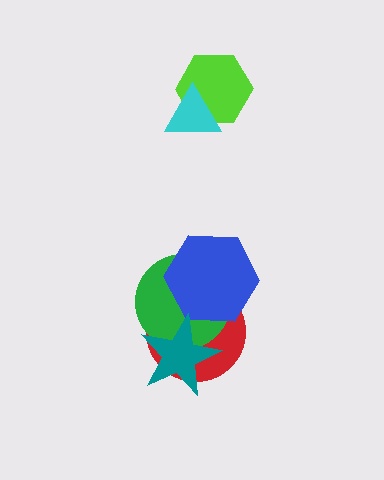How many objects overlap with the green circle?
3 objects overlap with the green circle.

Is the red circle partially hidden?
Yes, it is partially covered by another shape.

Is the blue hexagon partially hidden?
No, no other shape covers it.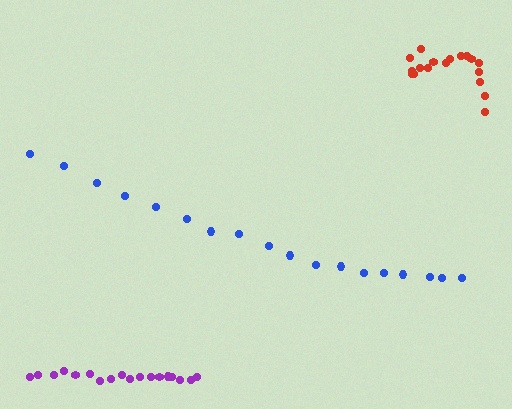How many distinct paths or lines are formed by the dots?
There are 3 distinct paths.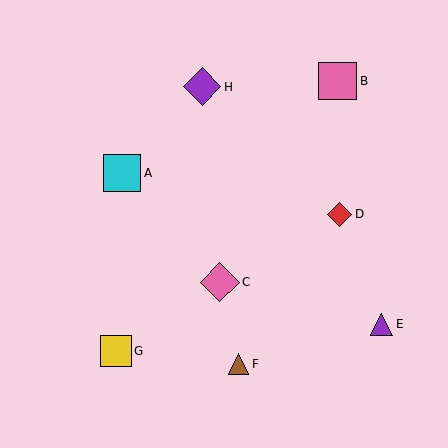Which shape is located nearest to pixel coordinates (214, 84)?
The purple diamond (labeled H) at (202, 87) is nearest to that location.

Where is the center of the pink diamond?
The center of the pink diamond is at (220, 282).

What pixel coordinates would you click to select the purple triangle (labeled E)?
Click at (381, 324) to select the purple triangle E.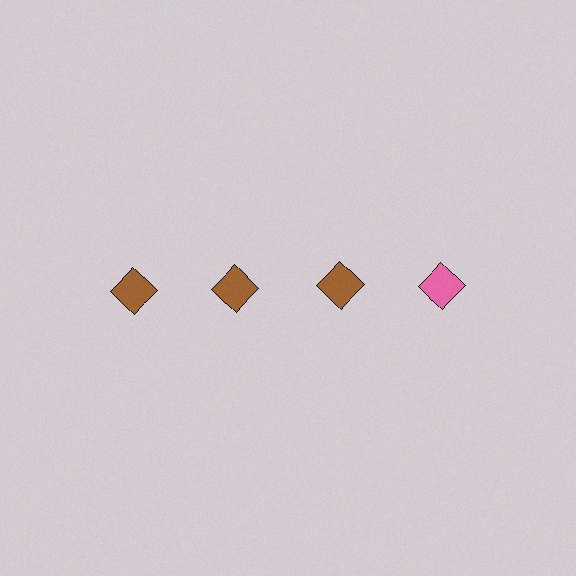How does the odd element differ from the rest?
It has a different color: pink instead of brown.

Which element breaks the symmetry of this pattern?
The pink diamond in the top row, second from right column breaks the symmetry. All other shapes are brown diamonds.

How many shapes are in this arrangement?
There are 4 shapes arranged in a grid pattern.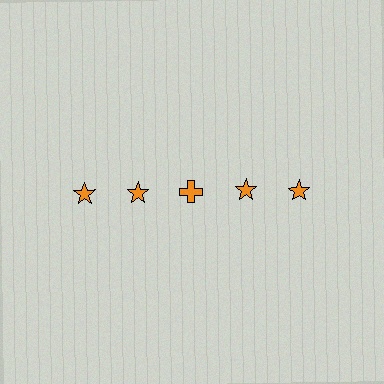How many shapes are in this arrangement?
There are 5 shapes arranged in a grid pattern.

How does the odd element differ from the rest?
It has a different shape: cross instead of star.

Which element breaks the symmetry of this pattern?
The orange cross in the top row, center column breaks the symmetry. All other shapes are orange stars.